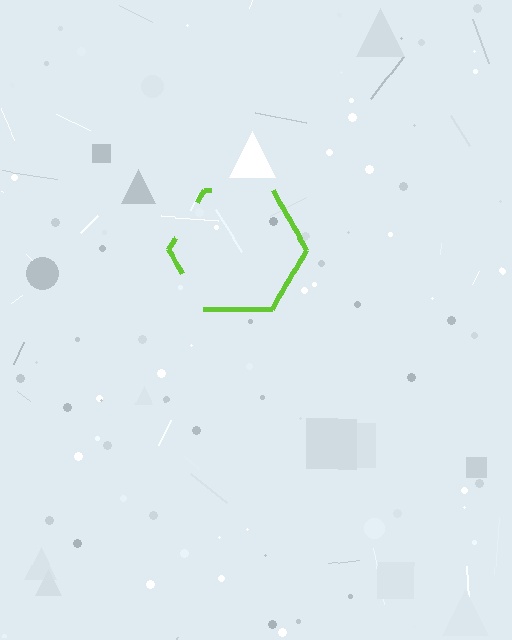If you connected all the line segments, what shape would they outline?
They would outline a hexagon.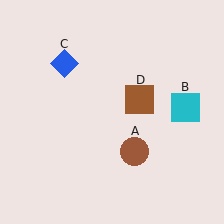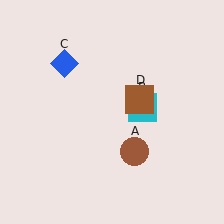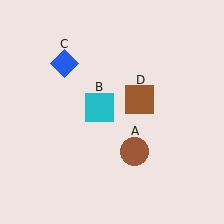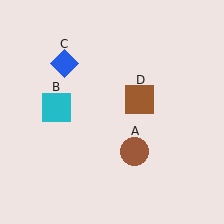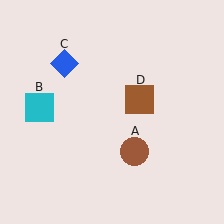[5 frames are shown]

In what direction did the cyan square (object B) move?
The cyan square (object B) moved left.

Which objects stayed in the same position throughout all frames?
Brown circle (object A) and blue diamond (object C) and brown square (object D) remained stationary.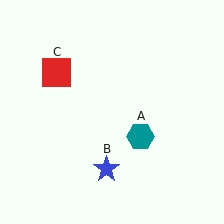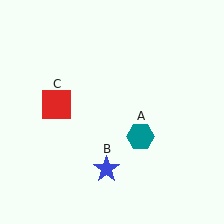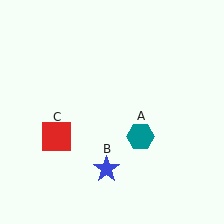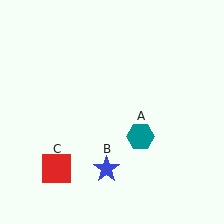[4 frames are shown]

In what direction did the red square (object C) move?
The red square (object C) moved down.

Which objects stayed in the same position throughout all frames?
Teal hexagon (object A) and blue star (object B) remained stationary.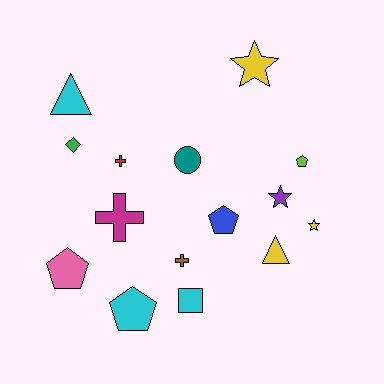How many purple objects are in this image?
There is 1 purple object.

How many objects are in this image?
There are 15 objects.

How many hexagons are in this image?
There are no hexagons.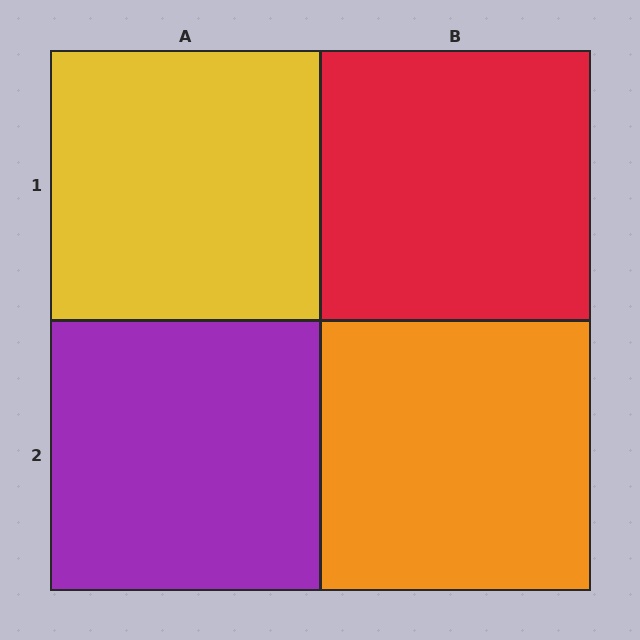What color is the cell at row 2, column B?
Orange.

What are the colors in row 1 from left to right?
Yellow, red.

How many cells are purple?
1 cell is purple.